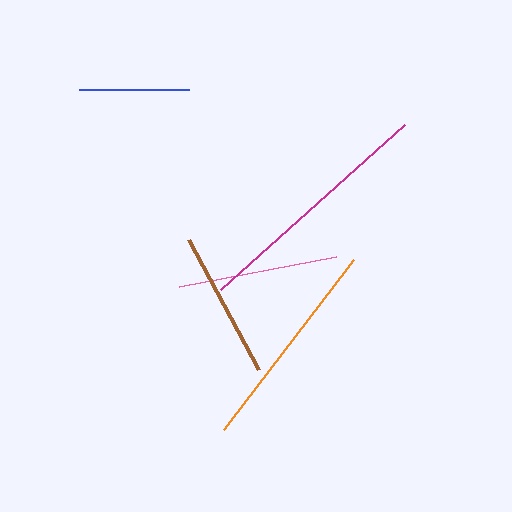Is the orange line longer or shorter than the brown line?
The orange line is longer than the brown line.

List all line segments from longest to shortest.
From longest to shortest: magenta, orange, pink, brown, blue.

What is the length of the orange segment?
The orange segment is approximately 214 pixels long.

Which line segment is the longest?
The magenta line is the longest at approximately 247 pixels.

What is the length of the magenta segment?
The magenta segment is approximately 247 pixels long.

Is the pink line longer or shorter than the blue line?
The pink line is longer than the blue line.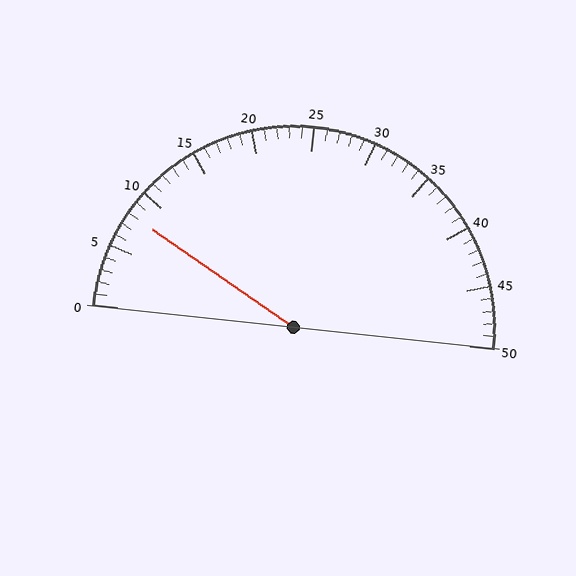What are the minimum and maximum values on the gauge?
The gauge ranges from 0 to 50.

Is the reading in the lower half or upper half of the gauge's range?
The reading is in the lower half of the range (0 to 50).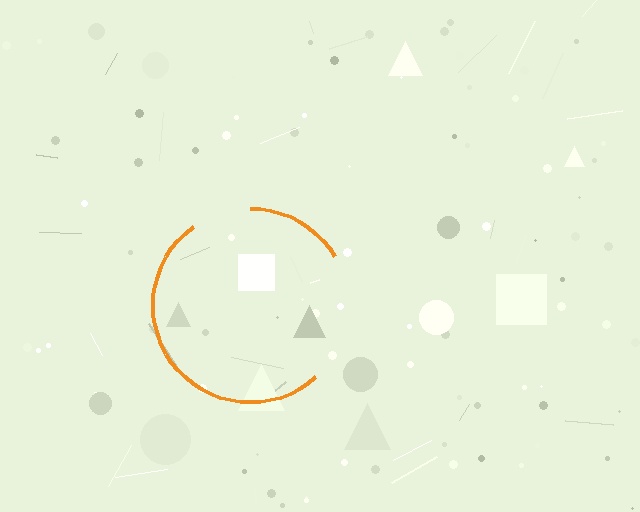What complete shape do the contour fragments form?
The contour fragments form a circle.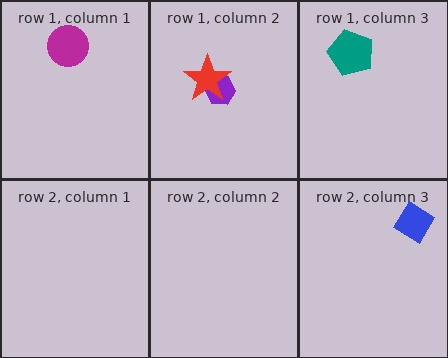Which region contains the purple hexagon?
The row 1, column 2 region.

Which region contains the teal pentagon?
The row 1, column 3 region.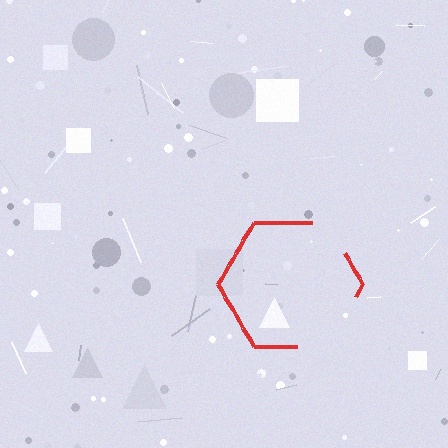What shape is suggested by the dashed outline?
The dashed outline suggests a hexagon.